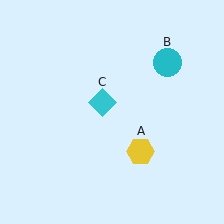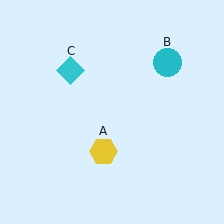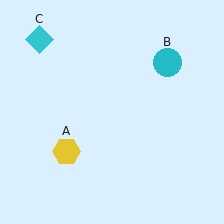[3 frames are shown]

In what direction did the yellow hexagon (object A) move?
The yellow hexagon (object A) moved left.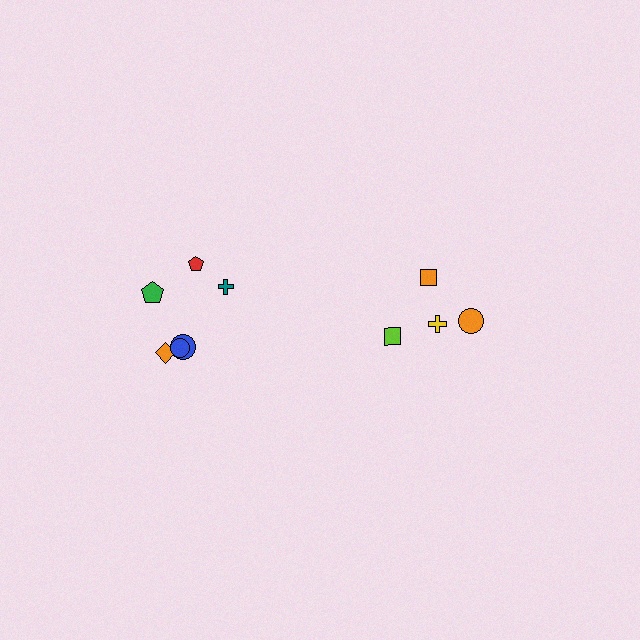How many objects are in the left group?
There are 6 objects.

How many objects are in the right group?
There are 4 objects.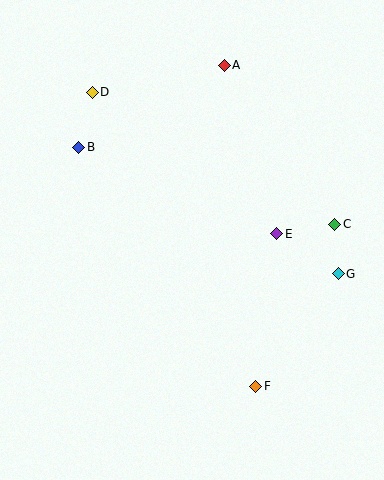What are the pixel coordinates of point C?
Point C is at (335, 224).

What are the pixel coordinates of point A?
Point A is at (224, 65).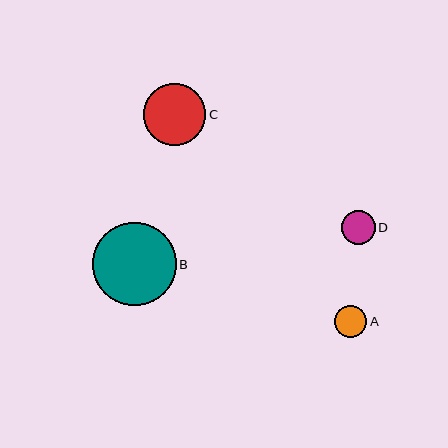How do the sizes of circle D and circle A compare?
Circle D and circle A are approximately the same size.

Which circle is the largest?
Circle B is the largest with a size of approximately 84 pixels.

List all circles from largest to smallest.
From largest to smallest: B, C, D, A.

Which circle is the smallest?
Circle A is the smallest with a size of approximately 32 pixels.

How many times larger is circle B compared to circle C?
Circle B is approximately 1.4 times the size of circle C.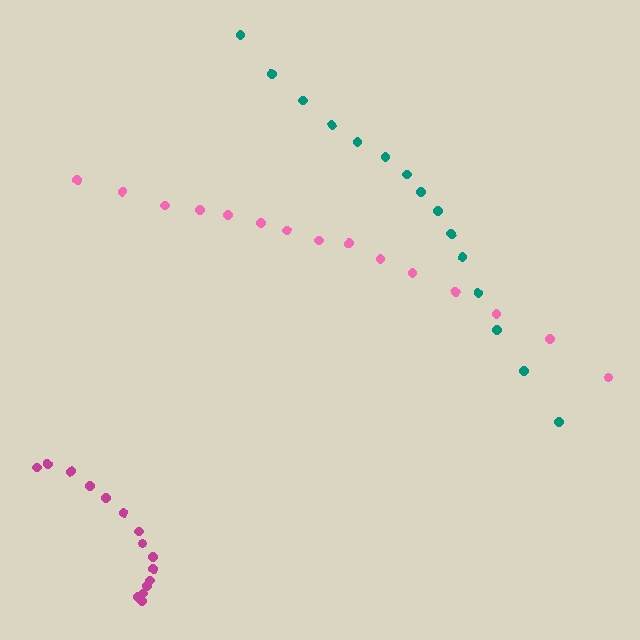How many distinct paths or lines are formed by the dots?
There are 3 distinct paths.